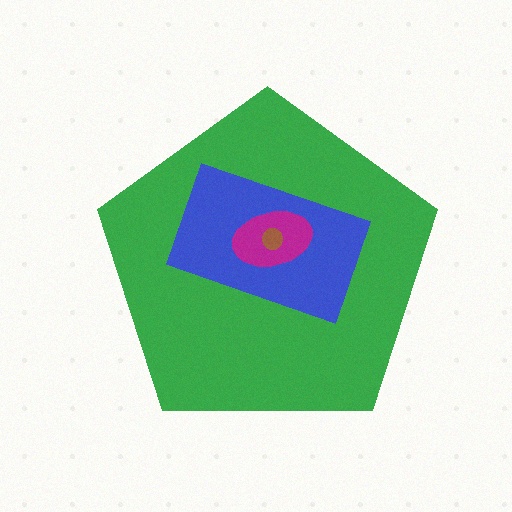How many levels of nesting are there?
4.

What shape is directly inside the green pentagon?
The blue rectangle.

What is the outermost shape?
The green pentagon.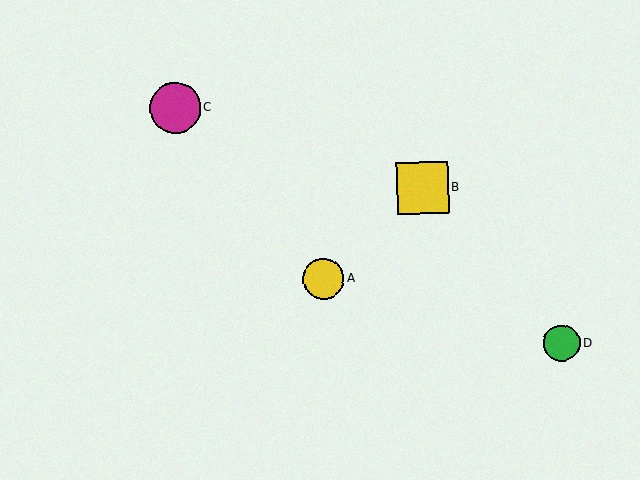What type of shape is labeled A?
Shape A is a yellow circle.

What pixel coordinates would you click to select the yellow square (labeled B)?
Click at (422, 188) to select the yellow square B.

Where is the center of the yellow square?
The center of the yellow square is at (422, 188).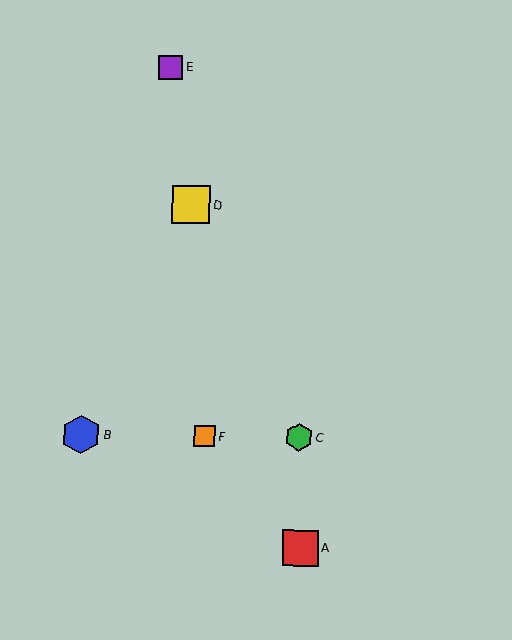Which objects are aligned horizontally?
Objects B, C, F are aligned horizontally.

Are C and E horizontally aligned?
No, C is at y≈437 and E is at y≈67.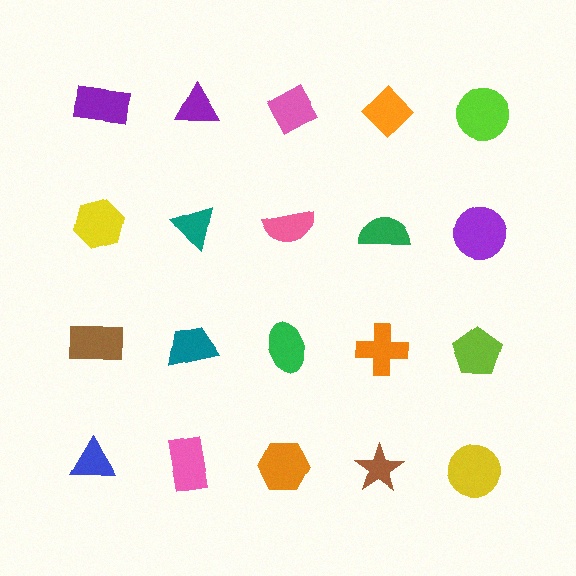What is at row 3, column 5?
A lime pentagon.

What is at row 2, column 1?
A yellow hexagon.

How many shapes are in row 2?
5 shapes.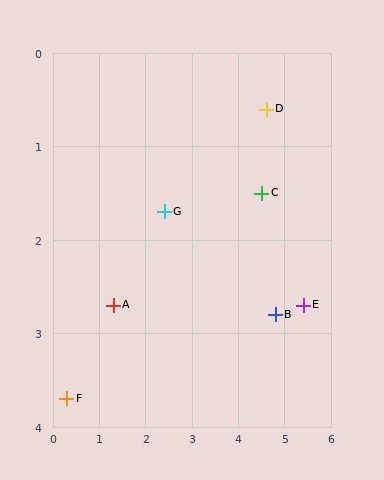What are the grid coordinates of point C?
Point C is at approximately (4.5, 1.5).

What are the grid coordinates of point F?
Point F is at approximately (0.3, 3.7).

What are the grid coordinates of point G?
Point G is at approximately (2.4, 1.7).